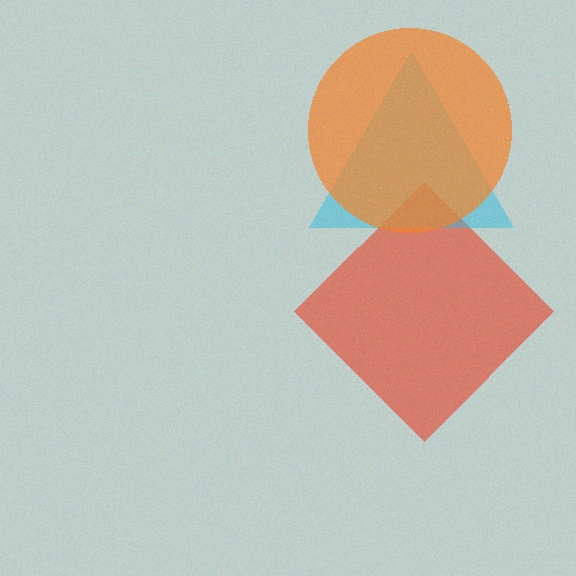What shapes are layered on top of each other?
The layered shapes are: a red diamond, a cyan triangle, an orange circle.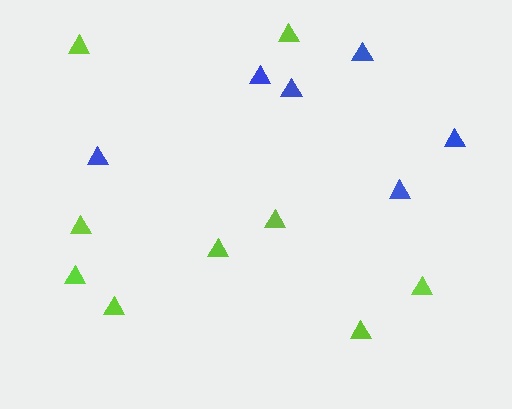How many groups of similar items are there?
There are 2 groups: one group of blue triangles (6) and one group of lime triangles (9).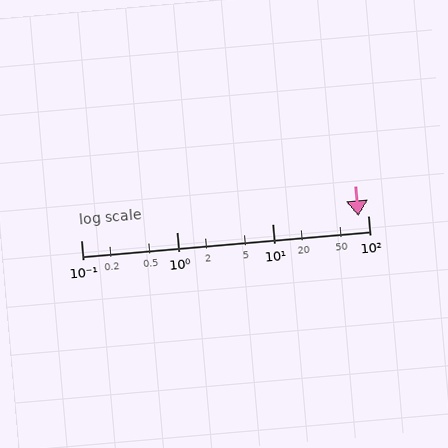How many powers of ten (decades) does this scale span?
The scale spans 3 decades, from 0.1 to 100.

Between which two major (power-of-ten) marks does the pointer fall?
The pointer is between 10 and 100.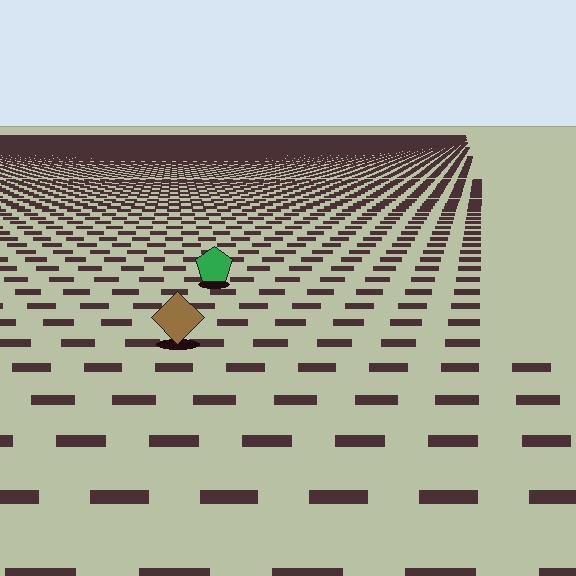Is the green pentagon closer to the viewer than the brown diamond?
No. The brown diamond is closer — you can tell from the texture gradient: the ground texture is coarser near it.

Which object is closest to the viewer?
The brown diamond is closest. The texture marks near it are larger and more spread out.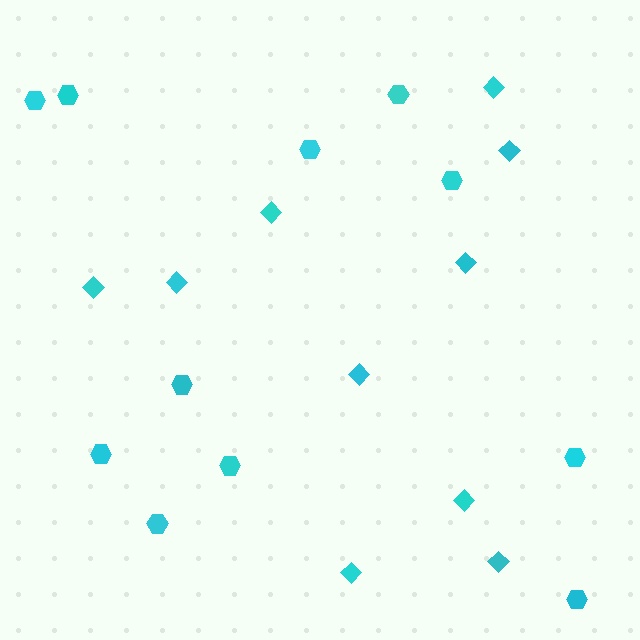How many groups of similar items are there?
There are 2 groups: one group of hexagons (11) and one group of diamonds (10).